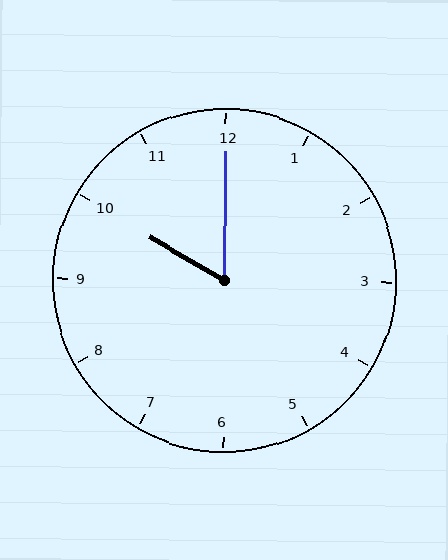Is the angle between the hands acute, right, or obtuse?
It is acute.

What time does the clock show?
10:00.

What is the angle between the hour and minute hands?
Approximately 60 degrees.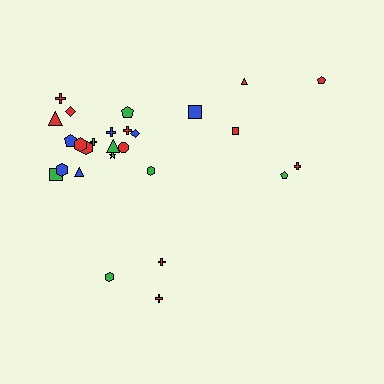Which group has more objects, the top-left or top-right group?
The top-left group.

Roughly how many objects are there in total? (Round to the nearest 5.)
Roughly 25 objects in total.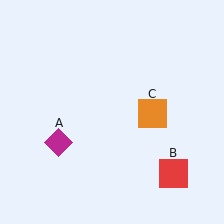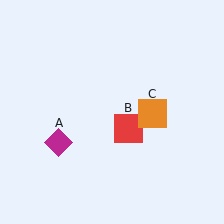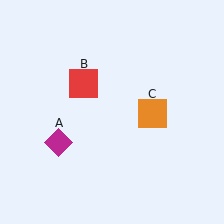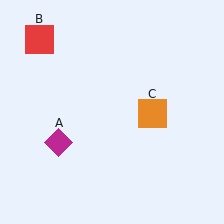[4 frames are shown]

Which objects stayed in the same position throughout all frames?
Magenta diamond (object A) and orange square (object C) remained stationary.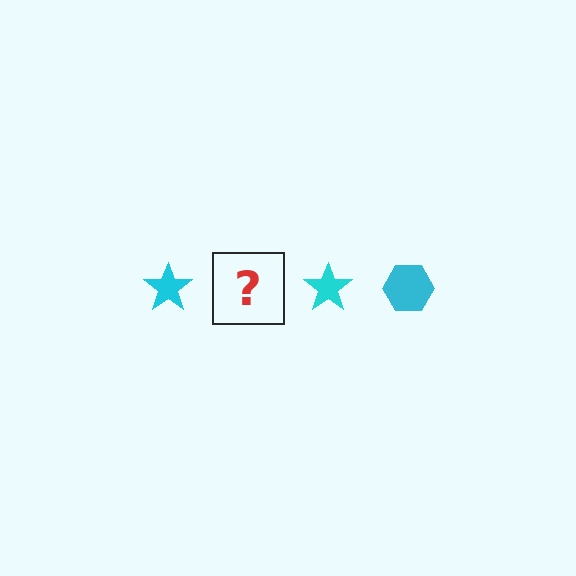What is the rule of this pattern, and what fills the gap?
The rule is that the pattern cycles through star, hexagon shapes in cyan. The gap should be filled with a cyan hexagon.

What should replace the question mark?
The question mark should be replaced with a cyan hexagon.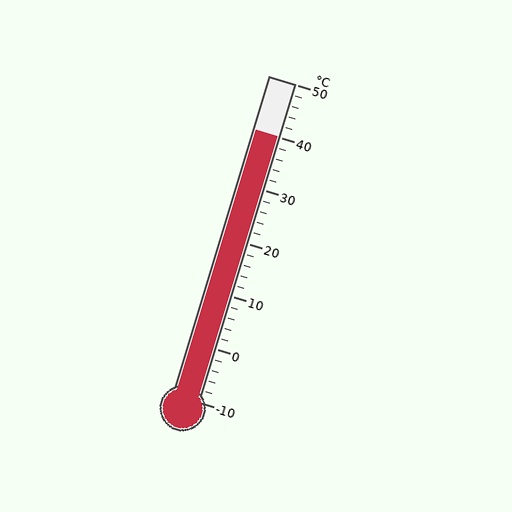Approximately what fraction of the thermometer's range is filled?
The thermometer is filled to approximately 85% of its range.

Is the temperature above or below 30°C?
The temperature is above 30°C.